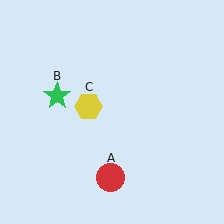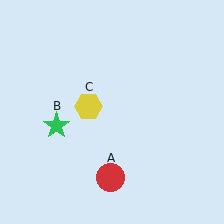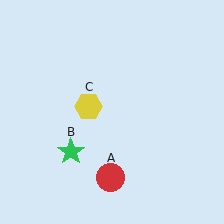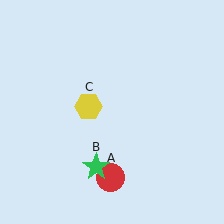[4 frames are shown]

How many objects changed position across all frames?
1 object changed position: green star (object B).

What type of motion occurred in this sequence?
The green star (object B) rotated counterclockwise around the center of the scene.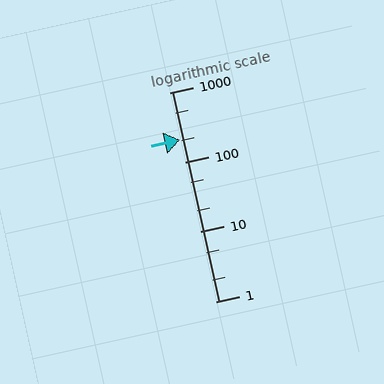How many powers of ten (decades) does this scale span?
The scale spans 3 decades, from 1 to 1000.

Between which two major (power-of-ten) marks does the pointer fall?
The pointer is between 100 and 1000.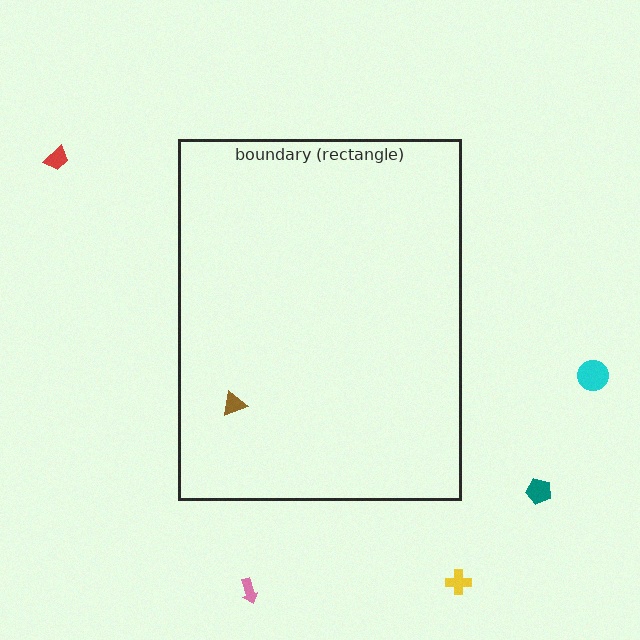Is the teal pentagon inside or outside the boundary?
Outside.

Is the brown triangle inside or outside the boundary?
Inside.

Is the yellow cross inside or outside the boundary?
Outside.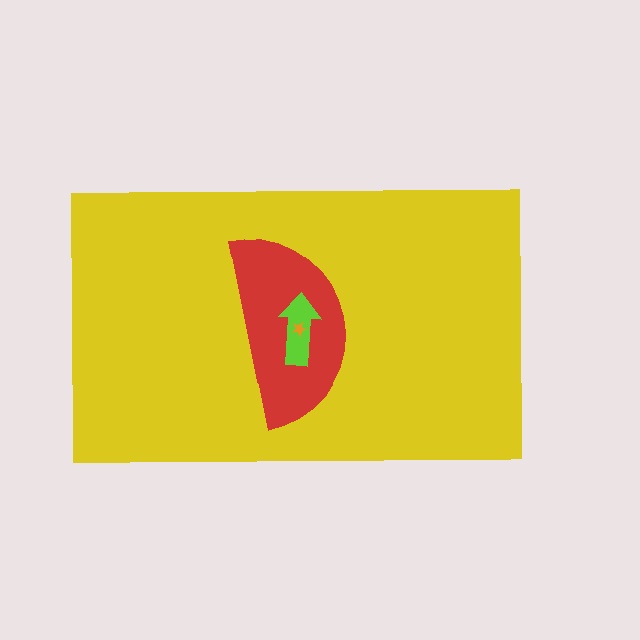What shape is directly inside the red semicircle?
The lime arrow.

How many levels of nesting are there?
4.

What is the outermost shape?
The yellow rectangle.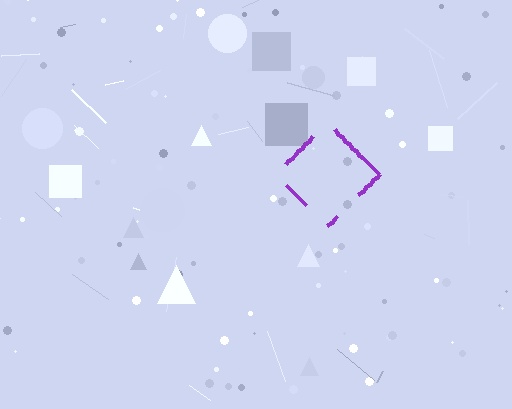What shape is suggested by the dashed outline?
The dashed outline suggests a diamond.